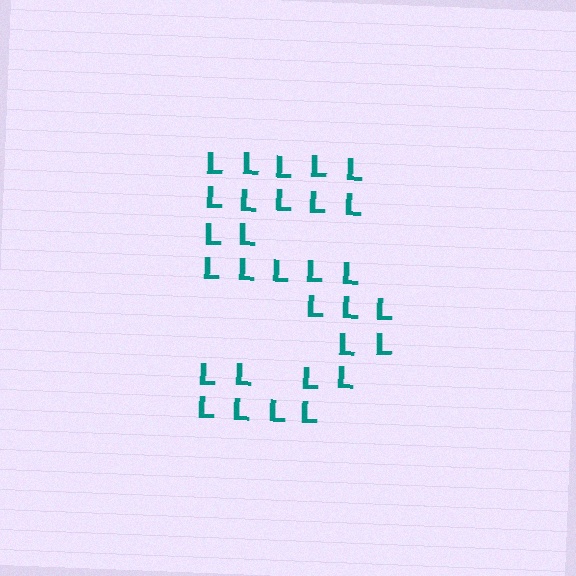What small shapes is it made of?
It is made of small letter L's.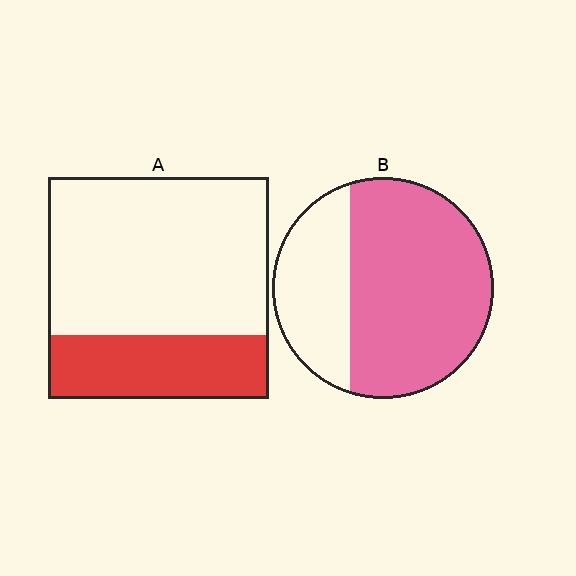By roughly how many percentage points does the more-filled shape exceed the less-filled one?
By roughly 40 percentage points (B over A).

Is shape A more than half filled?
No.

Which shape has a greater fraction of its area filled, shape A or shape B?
Shape B.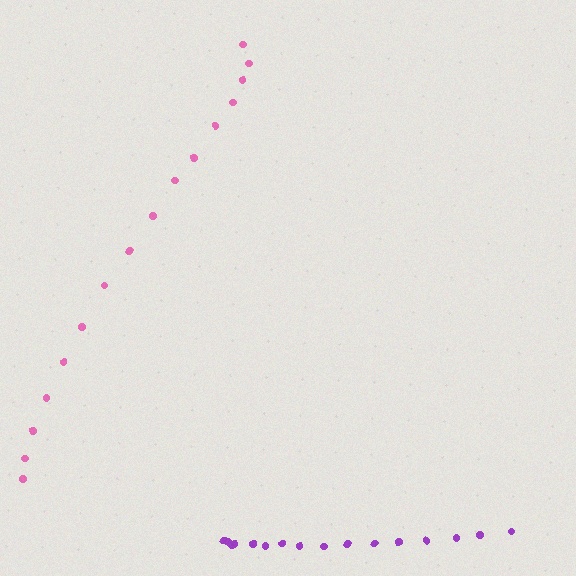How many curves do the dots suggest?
There are 2 distinct paths.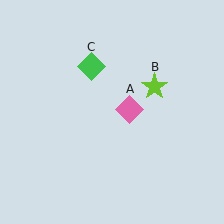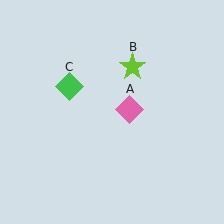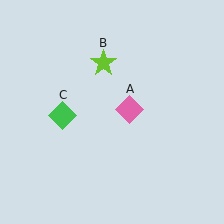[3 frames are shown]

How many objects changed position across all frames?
2 objects changed position: lime star (object B), green diamond (object C).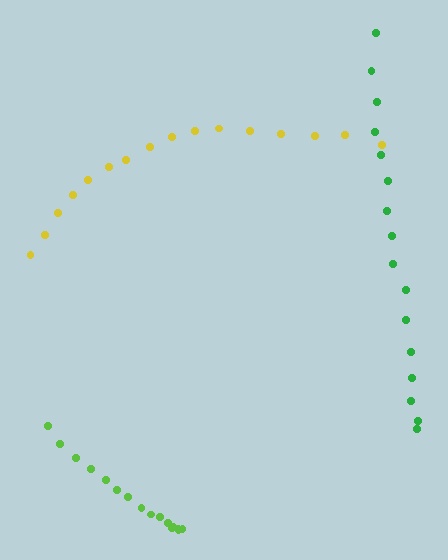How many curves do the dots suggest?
There are 3 distinct paths.